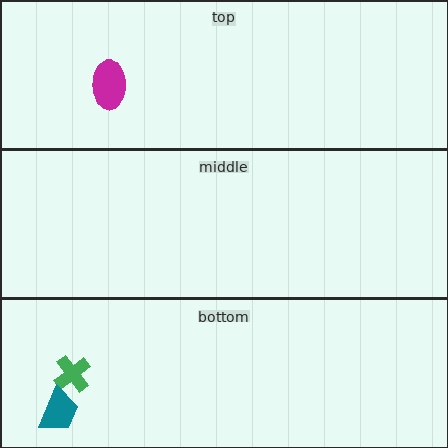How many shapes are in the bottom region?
2.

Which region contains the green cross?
The bottom region.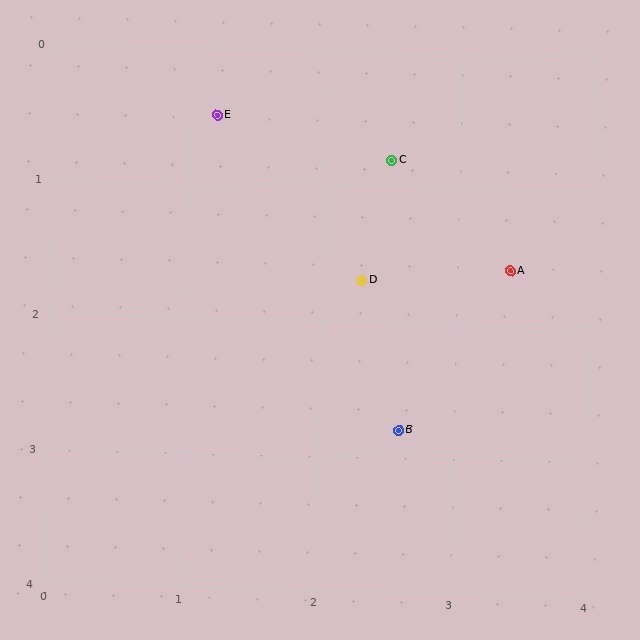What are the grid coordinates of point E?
Point E is at approximately (1.2, 0.5).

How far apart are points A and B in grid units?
Points A and B are about 1.4 grid units apart.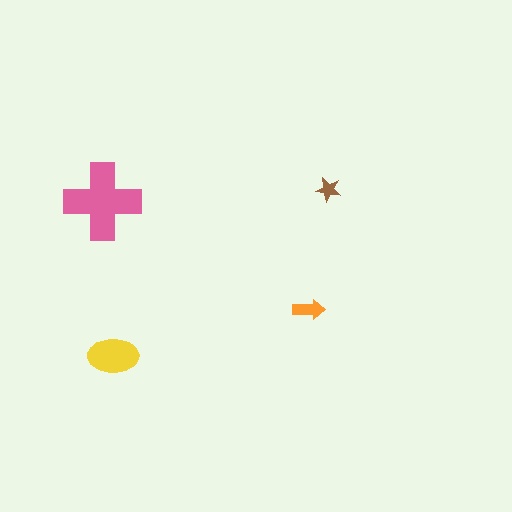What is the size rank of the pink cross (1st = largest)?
1st.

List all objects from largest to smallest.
The pink cross, the yellow ellipse, the orange arrow, the brown star.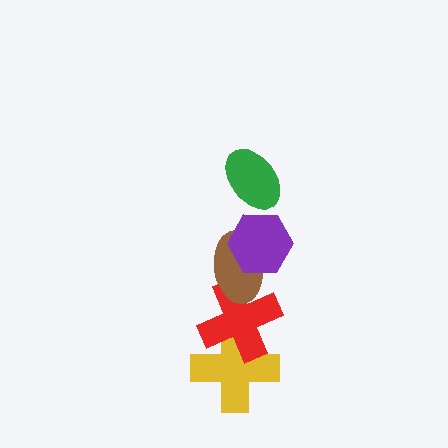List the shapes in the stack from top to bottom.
From top to bottom: the green ellipse, the purple hexagon, the brown ellipse, the red cross, the yellow cross.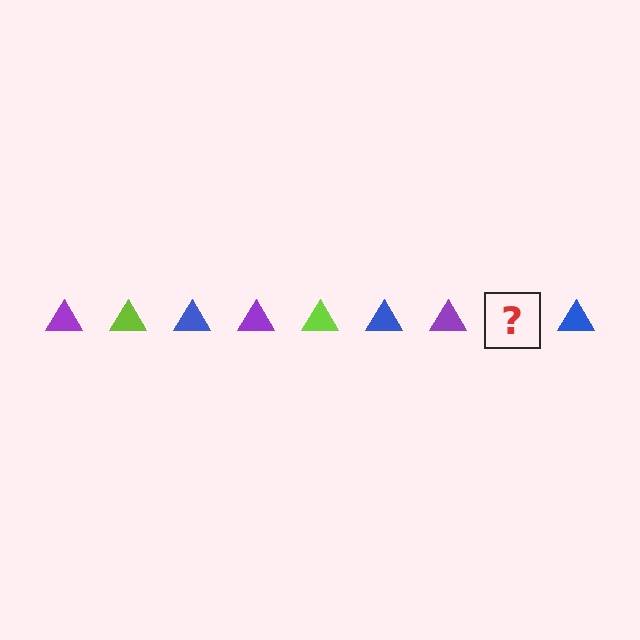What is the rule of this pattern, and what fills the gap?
The rule is that the pattern cycles through purple, lime, blue triangles. The gap should be filled with a lime triangle.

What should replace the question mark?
The question mark should be replaced with a lime triangle.